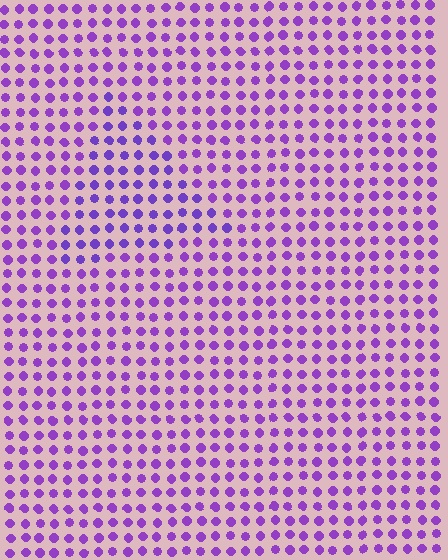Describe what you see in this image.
The image is filled with small purple elements in a uniform arrangement. A triangle-shaped region is visible where the elements are tinted to a slightly different hue, forming a subtle color boundary.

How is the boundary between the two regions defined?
The boundary is defined purely by a slight shift in hue (about 16 degrees). Spacing, size, and orientation are identical on both sides.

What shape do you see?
I see a triangle.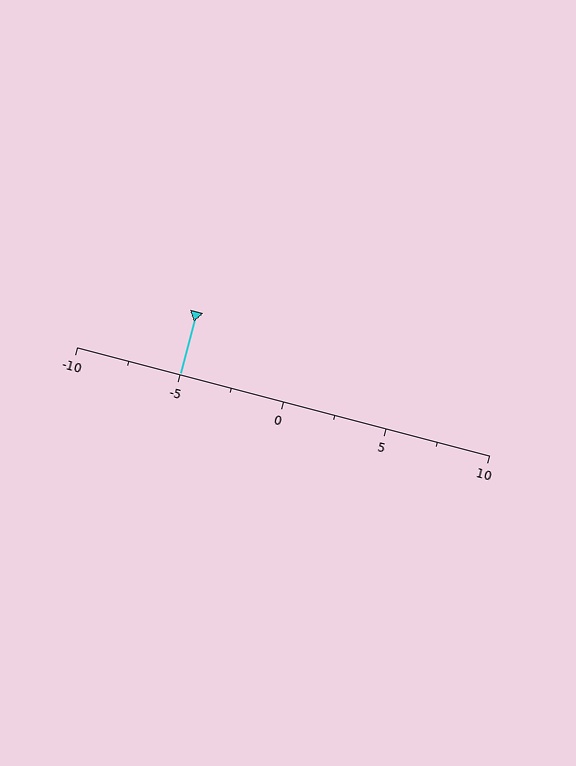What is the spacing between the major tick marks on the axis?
The major ticks are spaced 5 apart.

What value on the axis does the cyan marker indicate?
The marker indicates approximately -5.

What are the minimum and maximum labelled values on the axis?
The axis runs from -10 to 10.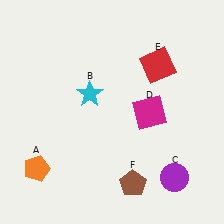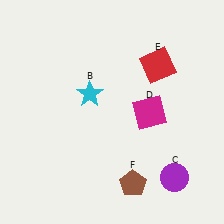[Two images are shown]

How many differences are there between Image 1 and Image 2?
There is 1 difference between the two images.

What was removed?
The orange pentagon (A) was removed in Image 2.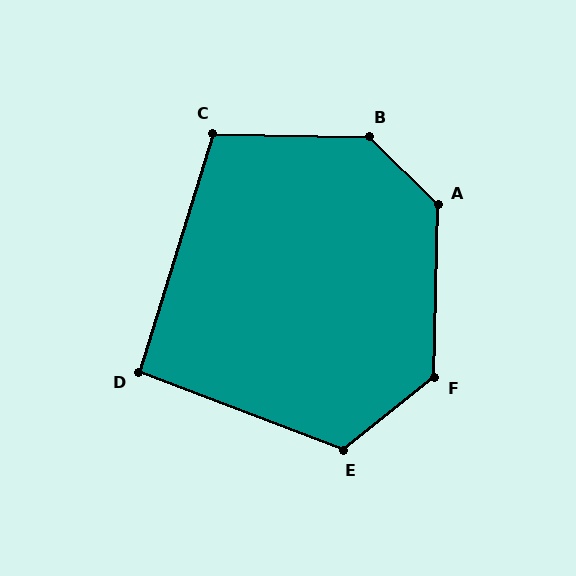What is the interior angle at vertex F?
Approximately 130 degrees (obtuse).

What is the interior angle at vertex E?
Approximately 120 degrees (obtuse).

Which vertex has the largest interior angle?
B, at approximately 137 degrees.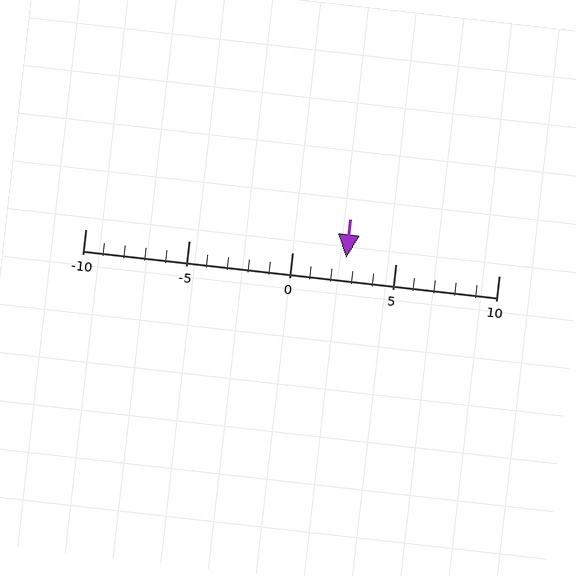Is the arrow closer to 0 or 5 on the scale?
The arrow is closer to 5.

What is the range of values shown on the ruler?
The ruler shows values from -10 to 10.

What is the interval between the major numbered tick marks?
The major tick marks are spaced 5 units apart.